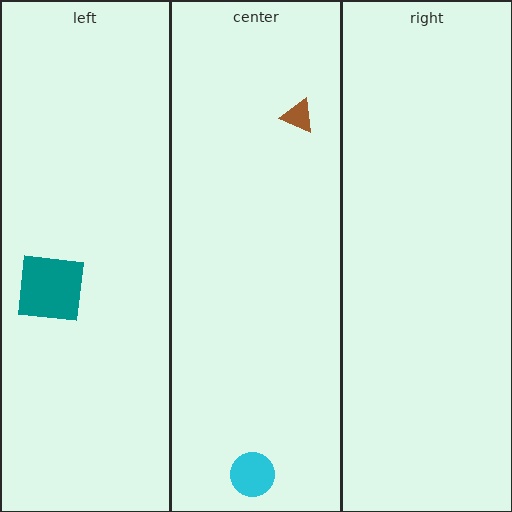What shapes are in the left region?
The teal square.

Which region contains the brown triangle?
The center region.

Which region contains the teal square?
The left region.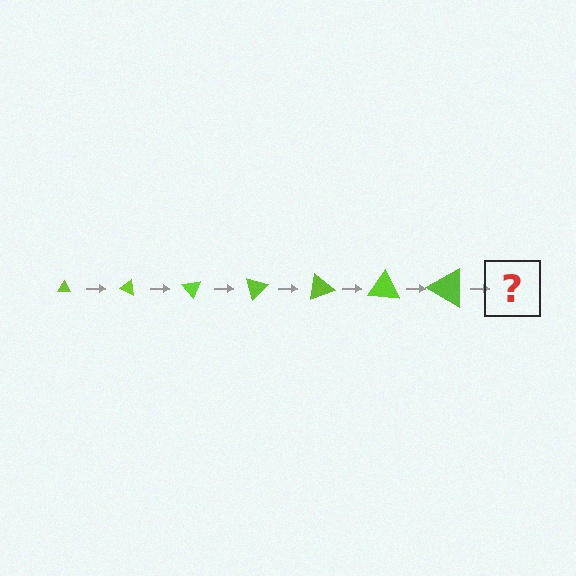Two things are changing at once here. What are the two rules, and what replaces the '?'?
The two rules are that the triangle grows larger each step and it rotates 25 degrees each step. The '?' should be a triangle, larger than the previous one and rotated 175 degrees from the start.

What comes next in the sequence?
The next element should be a triangle, larger than the previous one and rotated 175 degrees from the start.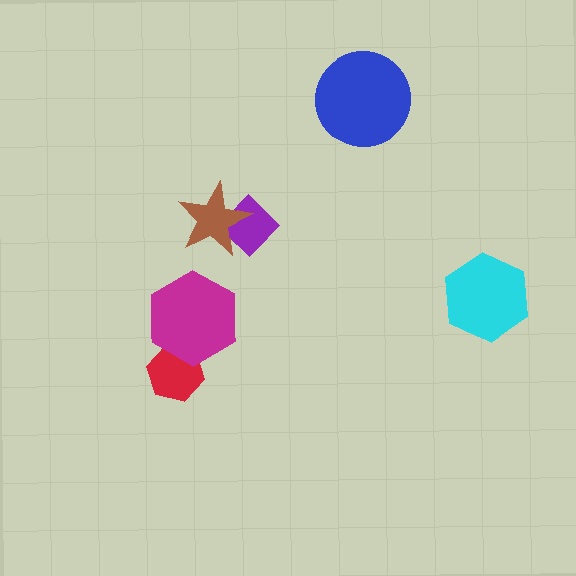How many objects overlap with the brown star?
1 object overlaps with the brown star.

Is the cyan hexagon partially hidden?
No, no other shape covers it.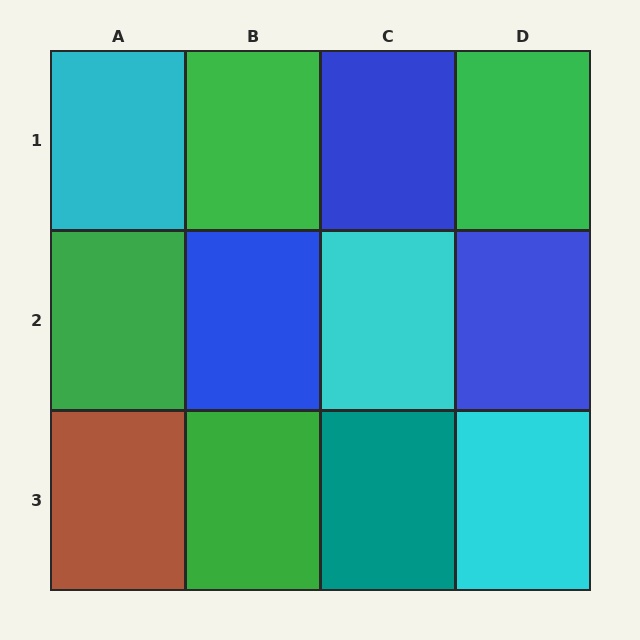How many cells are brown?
1 cell is brown.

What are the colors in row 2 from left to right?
Green, blue, cyan, blue.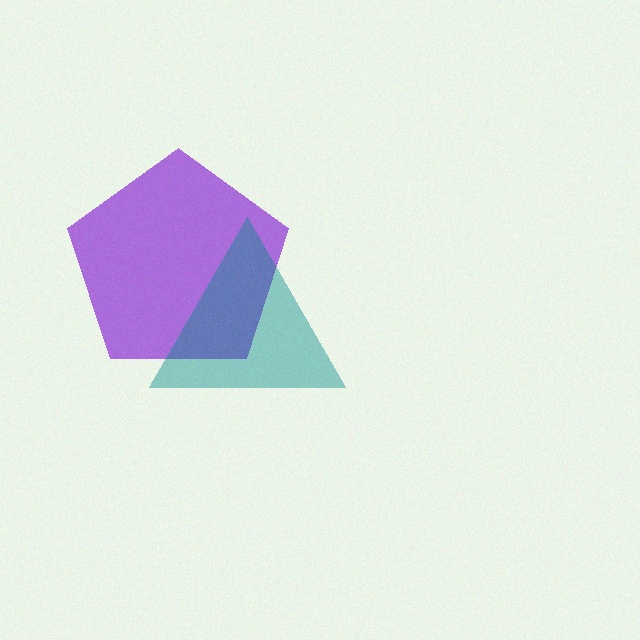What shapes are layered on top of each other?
The layered shapes are: a purple pentagon, a teal triangle.